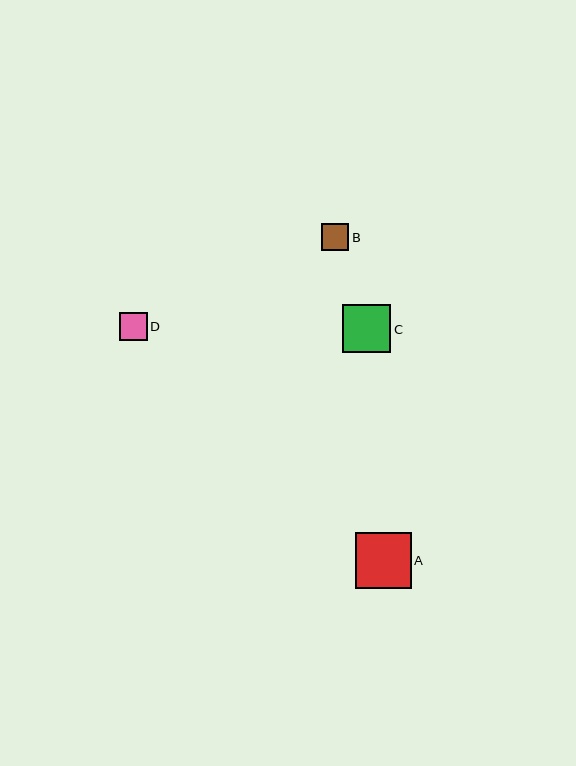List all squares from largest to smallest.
From largest to smallest: A, C, B, D.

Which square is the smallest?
Square D is the smallest with a size of approximately 27 pixels.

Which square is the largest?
Square A is the largest with a size of approximately 56 pixels.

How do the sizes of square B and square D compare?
Square B and square D are approximately the same size.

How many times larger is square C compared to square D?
Square C is approximately 1.8 times the size of square D.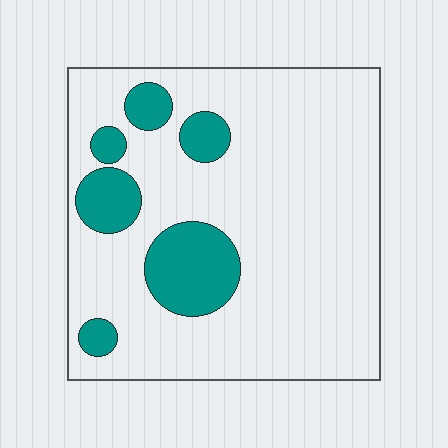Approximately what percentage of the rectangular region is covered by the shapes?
Approximately 15%.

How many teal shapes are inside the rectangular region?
6.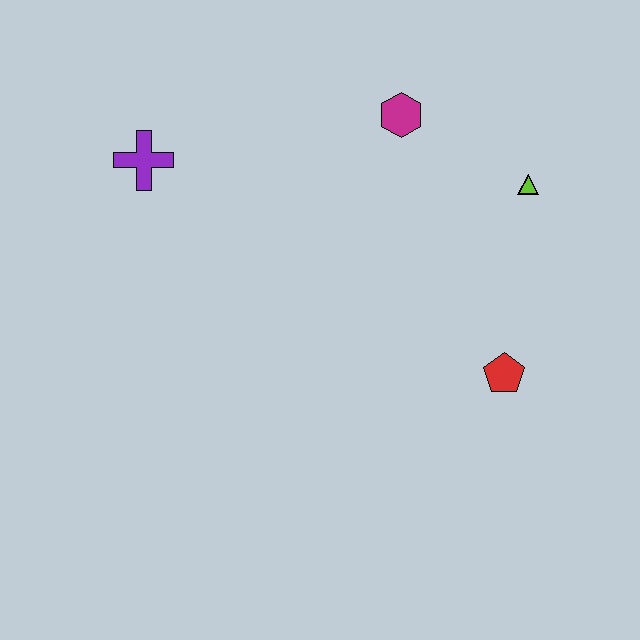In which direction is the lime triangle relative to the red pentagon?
The lime triangle is above the red pentagon.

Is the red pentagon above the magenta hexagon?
No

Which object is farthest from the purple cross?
The red pentagon is farthest from the purple cross.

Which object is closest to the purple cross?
The magenta hexagon is closest to the purple cross.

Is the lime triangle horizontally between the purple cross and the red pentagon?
No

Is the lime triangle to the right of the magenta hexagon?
Yes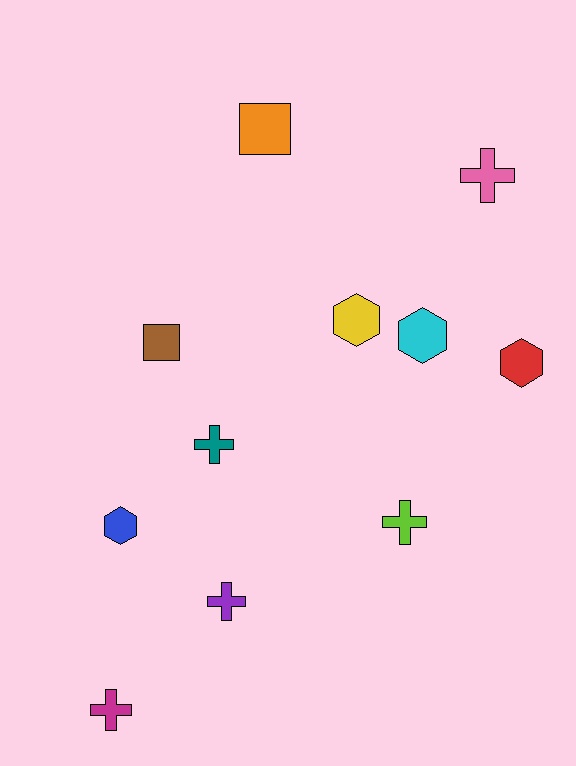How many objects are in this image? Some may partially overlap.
There are 11 objects.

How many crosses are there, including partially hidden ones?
There are 5 crosses.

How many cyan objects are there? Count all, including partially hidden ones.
There is 1 cyan object.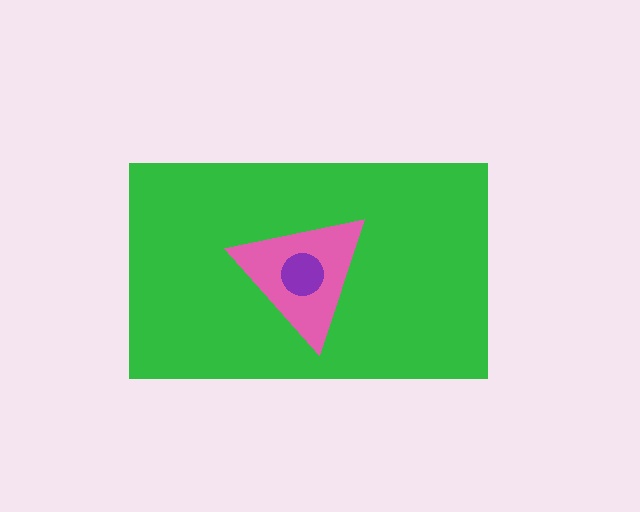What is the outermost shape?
The green rectangle.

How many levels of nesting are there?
3.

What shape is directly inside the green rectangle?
The pink triangle.